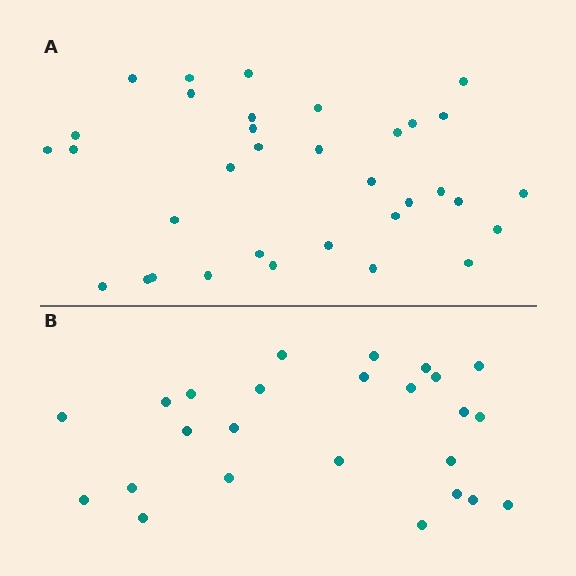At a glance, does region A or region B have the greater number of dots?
Region A (the top region) has more dots.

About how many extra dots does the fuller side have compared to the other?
Region A has roughly 8 or so more dots than region B.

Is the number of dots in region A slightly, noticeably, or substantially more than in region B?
Region A has noticeably more, but not dramatically so. The ratio is roughly 1.4 to 1.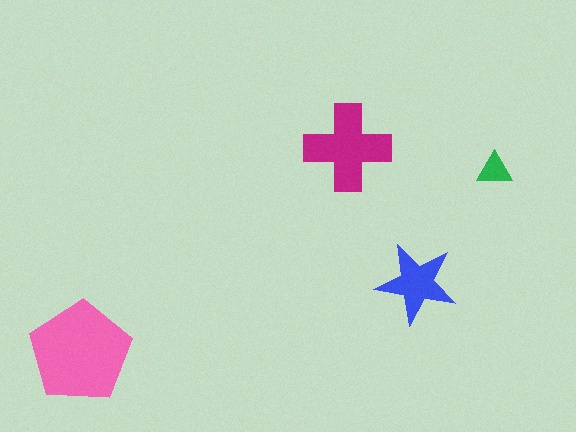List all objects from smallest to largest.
The green triangle, the blue star, the magenta cross, the pink pentagon.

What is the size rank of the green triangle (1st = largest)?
4th.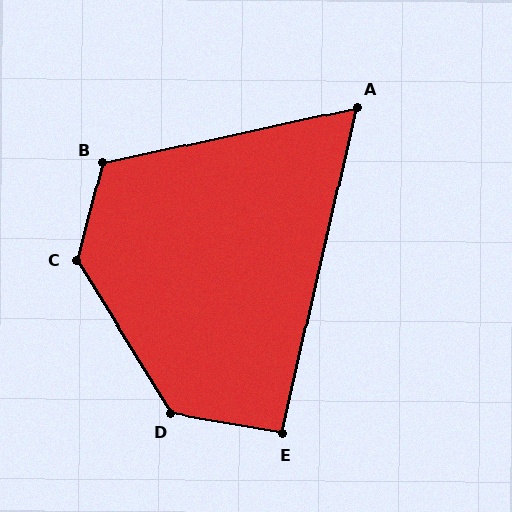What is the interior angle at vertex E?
Approximately 93 degrees (approximately right).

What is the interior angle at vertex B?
Approximately 117 degrees (obtuse).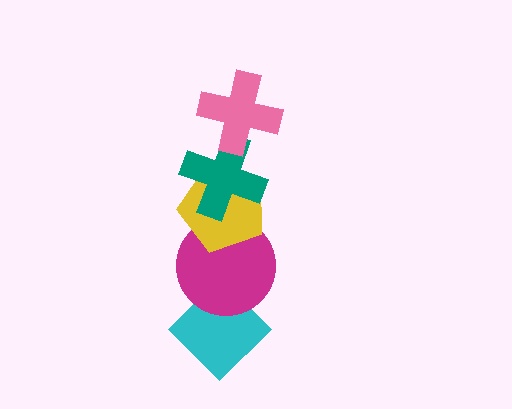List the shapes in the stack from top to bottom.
From top to bottom: the pink cross, the teal cross, the yellow pentagon, the magenta circle, the cyan diamond.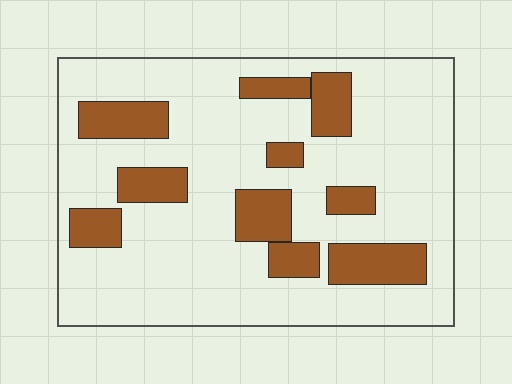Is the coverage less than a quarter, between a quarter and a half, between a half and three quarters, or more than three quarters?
Less than a quarter.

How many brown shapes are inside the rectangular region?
10.